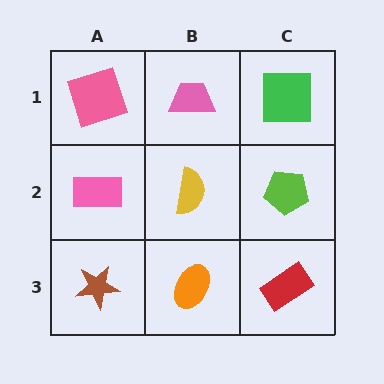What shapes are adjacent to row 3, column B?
A yellow semicircle (row 2, column B), a brown star (row 3, column A), a red rectangle (row 3, column C).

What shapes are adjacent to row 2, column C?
A green square (row 1, column C), a red rectangle (row 3, column C), a yellow semicircle (row 2, column B).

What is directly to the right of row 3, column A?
An orange ellipse.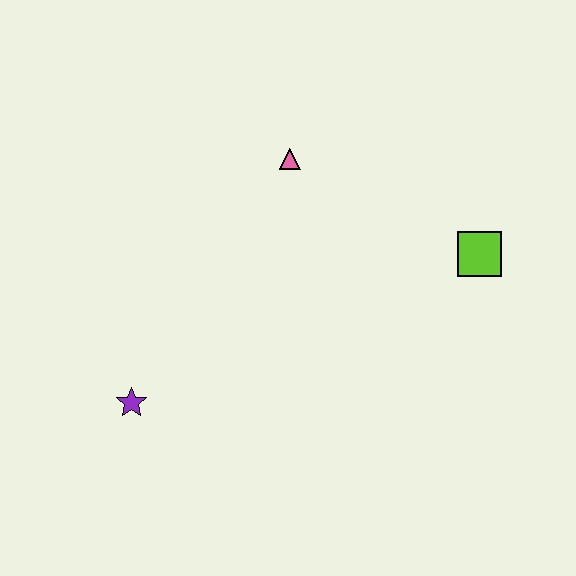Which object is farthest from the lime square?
The purple star is farthest from the lime square.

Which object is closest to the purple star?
The pink triangle is closest to the purple star.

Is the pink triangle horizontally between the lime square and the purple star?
Yes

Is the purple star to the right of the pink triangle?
No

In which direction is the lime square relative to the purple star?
The lime square is to the right of the purple star.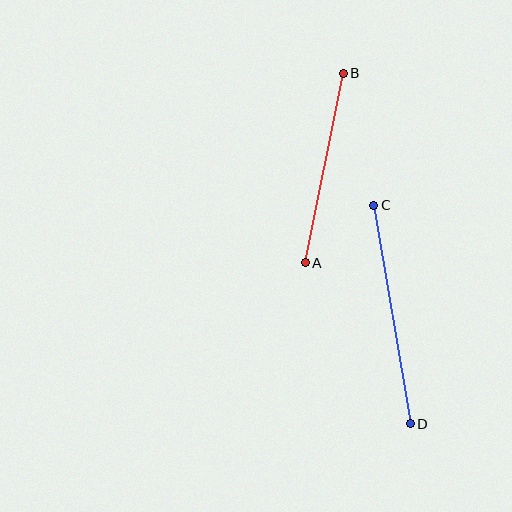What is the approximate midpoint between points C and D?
The midpoint is at approximately (392, 314) pixels.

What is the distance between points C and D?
The distance is approximately 221 pixels.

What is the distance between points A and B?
The distance is approximately 193 pixels.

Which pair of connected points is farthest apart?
Points C and D are farthest apart.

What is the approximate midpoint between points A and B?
The midpoint is at approximately (324, 168) pixels.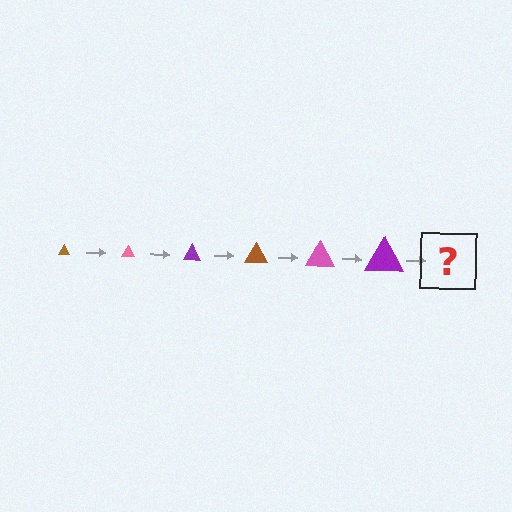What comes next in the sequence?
The next element should be a brown triangle, larger than the previous one.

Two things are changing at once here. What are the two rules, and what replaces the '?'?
The two rules are that the triangle grows larger each step and the color cycles through brown, pink, and purple. The '?' should be a brown triangle, larger than the previous one.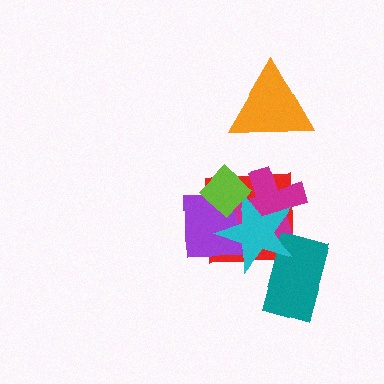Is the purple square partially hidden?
Yes, it is partially covered by another shape.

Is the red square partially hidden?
Yes, it is partially covered by another shape.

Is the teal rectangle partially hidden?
Yes, it is partially covered by another shape.